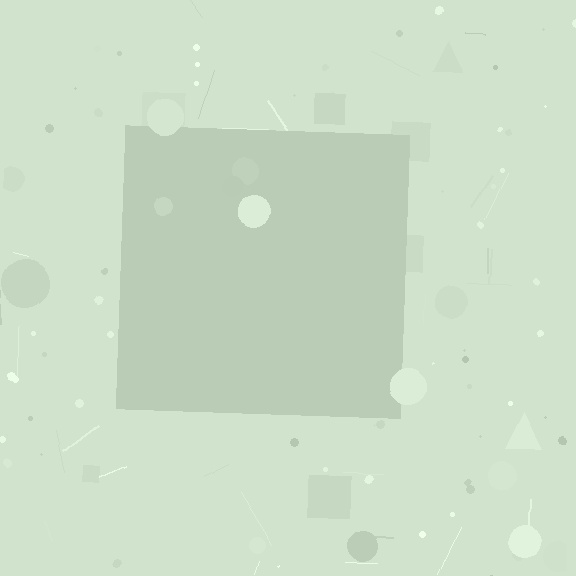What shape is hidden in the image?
A square is hidden in the image.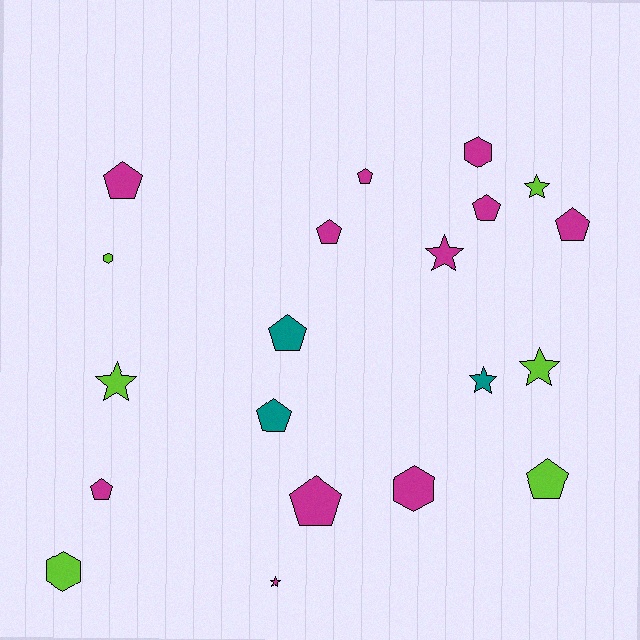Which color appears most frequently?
Magenta, with 11 objects.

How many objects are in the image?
There are 20 objects.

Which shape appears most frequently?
Pentagon, with 10 objects.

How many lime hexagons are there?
There are 2 lime hexagons.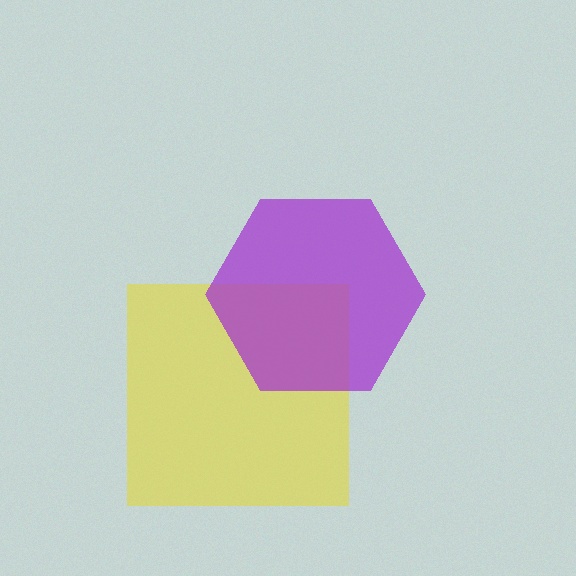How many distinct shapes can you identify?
There are 2 distinct shapes: a yellow square, a purple hexagon.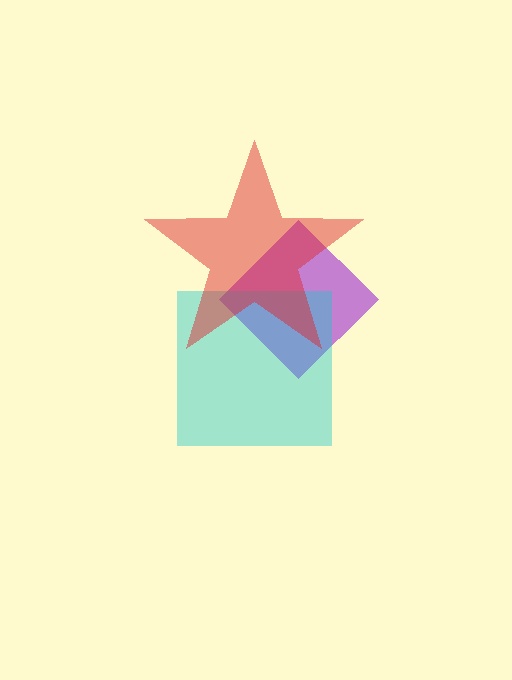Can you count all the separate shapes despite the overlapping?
Yes, there are 3 separate shapes.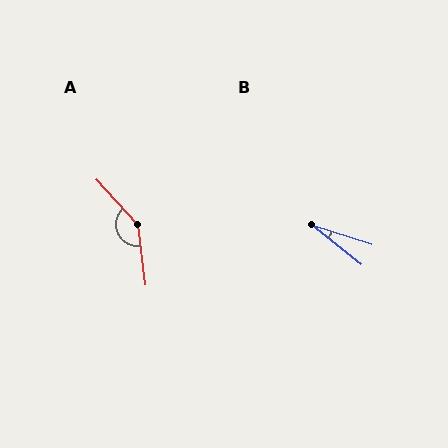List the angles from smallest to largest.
B (21°), A (145°).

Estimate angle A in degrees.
Approximately 145 degrees.